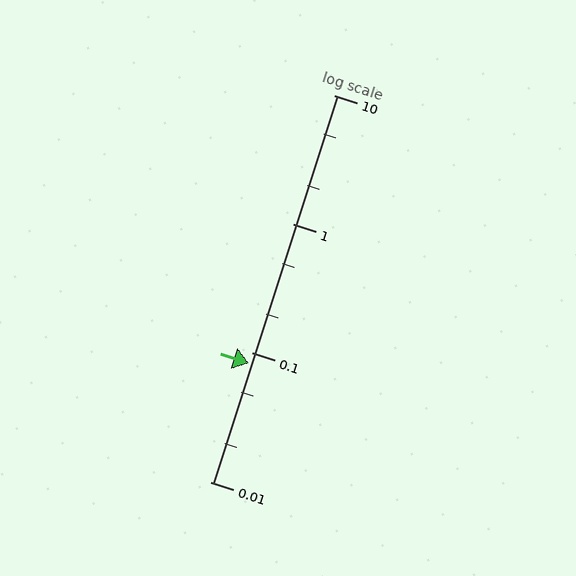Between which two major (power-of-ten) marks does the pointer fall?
The pointer is between 0.01 and 0.1.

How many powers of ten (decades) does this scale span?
The scale spans 3 decades, from 0.01 to 10.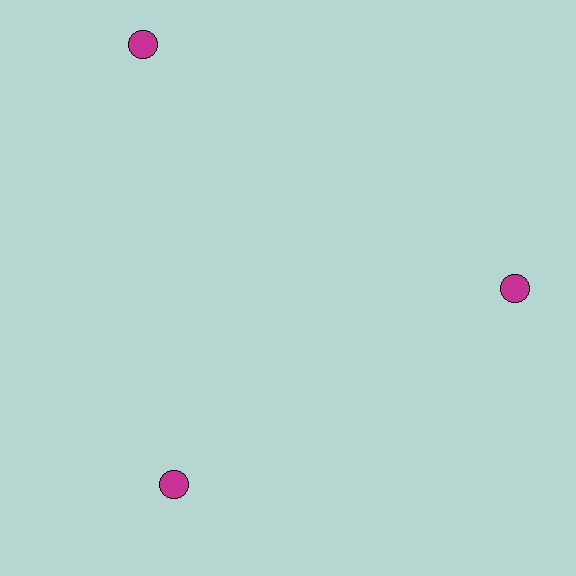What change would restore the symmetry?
The symmetry would be restored by moving it inward, back onto the ring so that all 3 circles sit at equal angles and equal distance from the center.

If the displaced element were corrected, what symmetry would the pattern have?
It would have 3-fold rotational symmetry — the pattern would map onto itself every 120 degrees.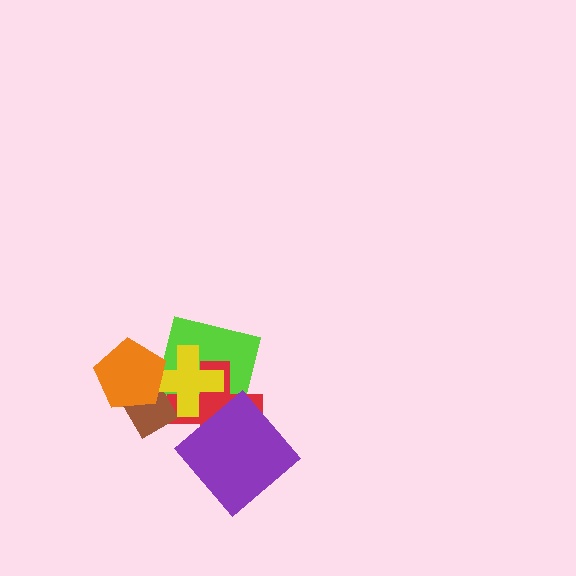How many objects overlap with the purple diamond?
1 object overlaps with the purple diamond.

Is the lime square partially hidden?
Yes, it is partially covered by another shape.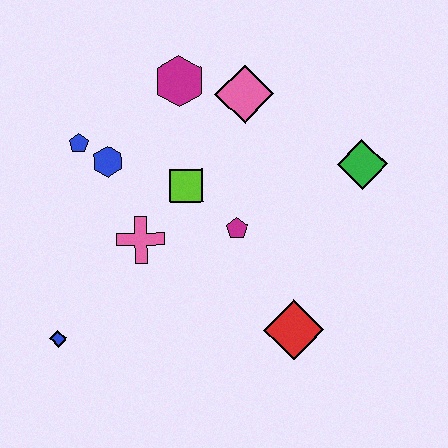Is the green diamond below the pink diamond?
Yes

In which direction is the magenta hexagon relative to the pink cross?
The magenta hexagon is above the pink cross.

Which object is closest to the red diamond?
The magenta pentagon is closest to the red diamond.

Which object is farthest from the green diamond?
The blue diamond is farthest from the green diamond.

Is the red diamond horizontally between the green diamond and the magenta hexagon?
Yes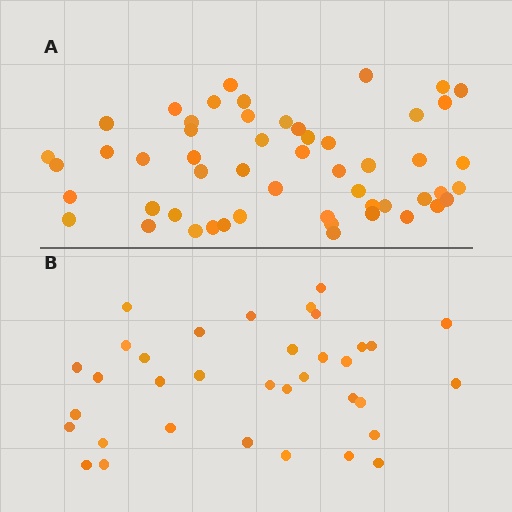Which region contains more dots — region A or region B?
Region A (the top region) has more dots.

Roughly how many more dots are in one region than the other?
Region A has approximately 20 more dots than region B.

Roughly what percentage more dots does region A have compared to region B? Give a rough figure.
About 50% more.